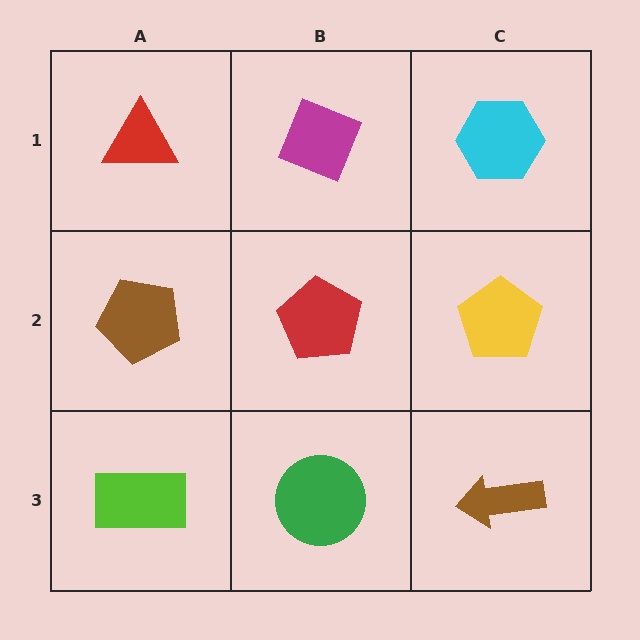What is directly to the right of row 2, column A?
A red pentagon.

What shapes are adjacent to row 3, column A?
A brown pentagon (row 2, column A), a green circle (row 3, column B).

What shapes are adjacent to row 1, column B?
A red pentagon (row 2, column B), a red triangle (row 1, column A), a cyan hexagon (row 1, column C).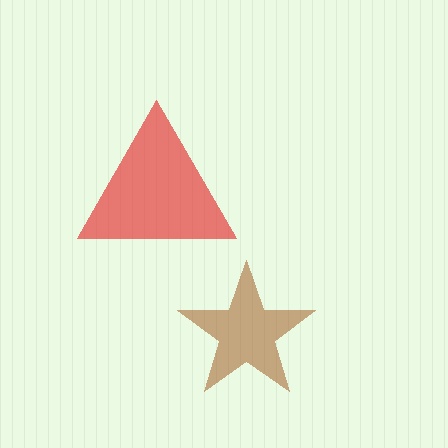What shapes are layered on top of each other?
The layered shapes are: a red triangle, a brown star.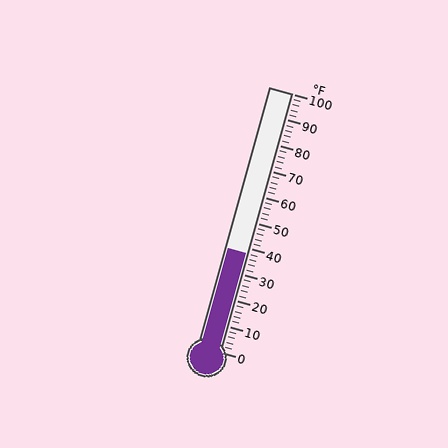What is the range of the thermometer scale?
The thermometer scale ranges from 0°F to 100°F.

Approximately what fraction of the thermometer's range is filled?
The thermometer is filled to approximately 40% of its range.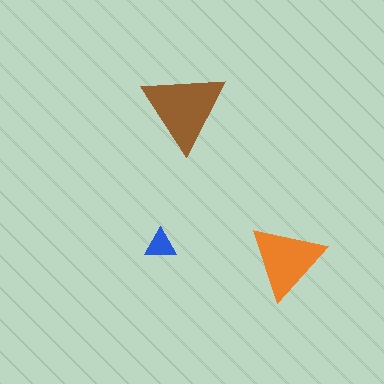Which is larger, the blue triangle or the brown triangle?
The brown one.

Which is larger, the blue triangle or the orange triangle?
The orange one.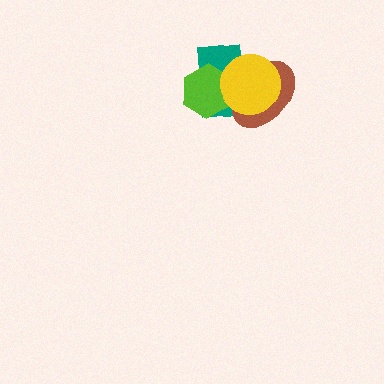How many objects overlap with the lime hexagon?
3 objects overlap with the lime hexagon.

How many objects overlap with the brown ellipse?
3 objects overlap with the brown ellipse.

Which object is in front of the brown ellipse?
The yellow circle is in front of the brown ellipse.